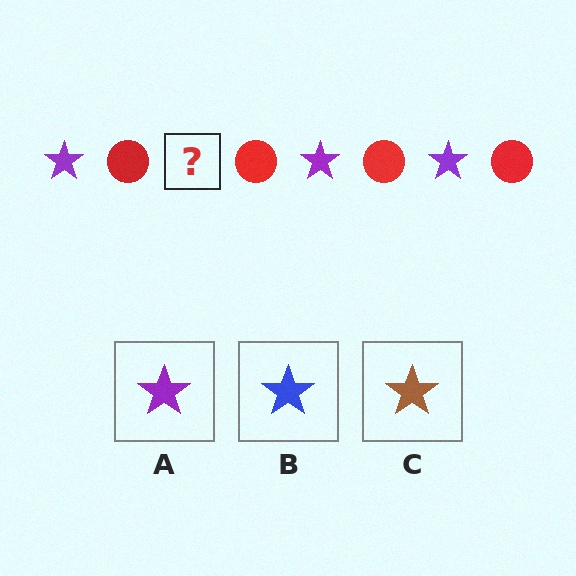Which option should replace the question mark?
Option A.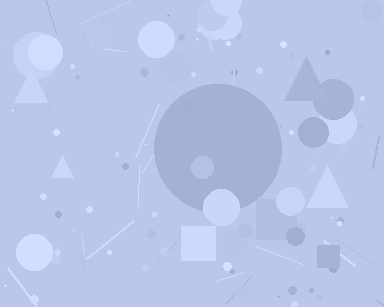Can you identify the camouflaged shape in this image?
The camouflaged shape is a circle.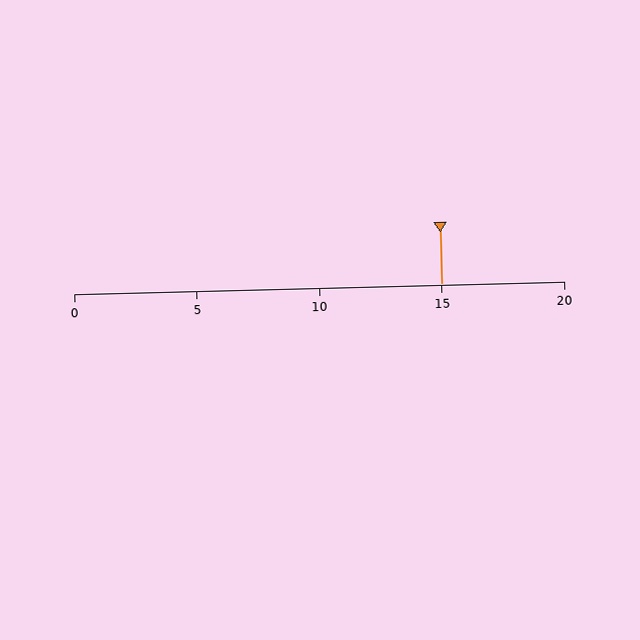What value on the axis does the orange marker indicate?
The marker indicates approximately 15.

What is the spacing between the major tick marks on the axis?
The major ticks are spaced 5 apart.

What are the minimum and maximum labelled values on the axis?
The axis runs from 0 to 20.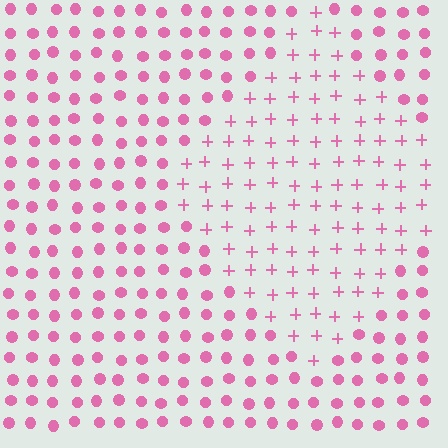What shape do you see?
I see a diamond.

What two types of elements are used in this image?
The image uses plus signs inside the diamond region and circles outside it.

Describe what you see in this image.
The image is filled with small pink elements arranged in a uniform grid. A diamond-shaped region contains plus signs, while the surrounding area contains circles. The boundary is defined purely by the change in element shape.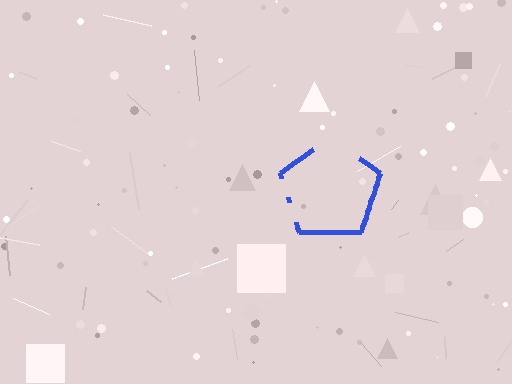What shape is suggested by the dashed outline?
The dashed outline suggests a pentagon.